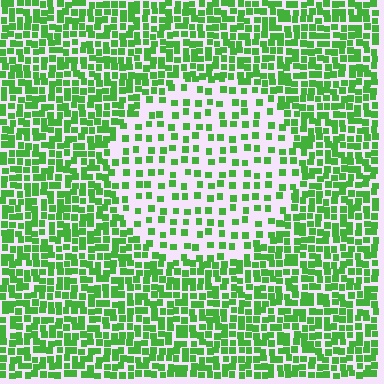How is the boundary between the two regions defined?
The boundary is defined by a change in element density (approximately 2.3x ratio). All elements are the same color, size, and shape.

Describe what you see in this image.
The image contains small green elements arranged at two different densities. A circle-shaped region is visible where the elements are less densely packed than the surrounding area.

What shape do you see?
I see a circle.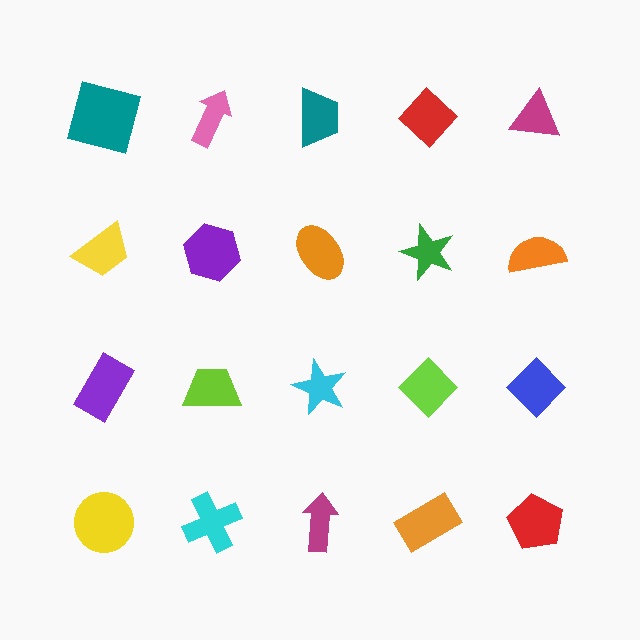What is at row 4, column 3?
A magenta arrow.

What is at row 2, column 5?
An orange semicircle.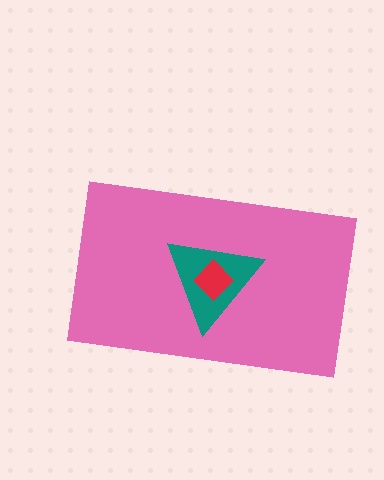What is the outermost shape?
The pink rectangle.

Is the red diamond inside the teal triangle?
Yes.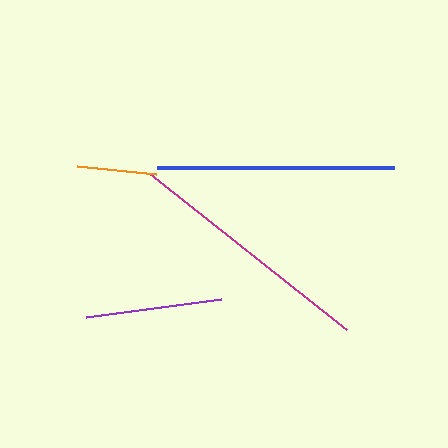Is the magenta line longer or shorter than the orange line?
The magenta line is longer than the orange line.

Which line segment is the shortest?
The orange line is the shortest at approximately 79 pixels.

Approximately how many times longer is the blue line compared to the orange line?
The blue line is approximately 3.0 times the length of the orange line.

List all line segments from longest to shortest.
From longest to shortest: magenta, blue, purple, orange.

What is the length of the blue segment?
The blue segment is approximately 237 pixels long.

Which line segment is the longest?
The magenta line is the longest at approximately 251 pixels.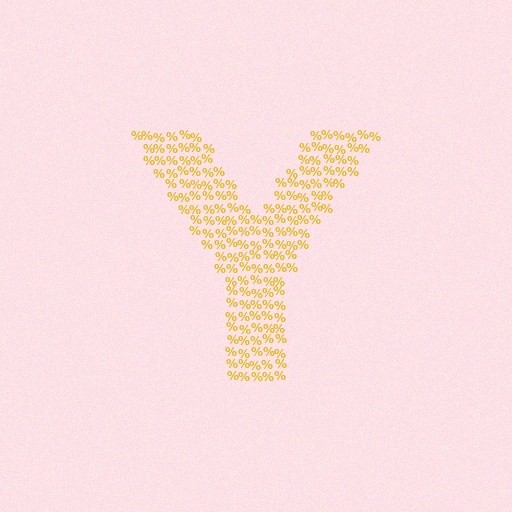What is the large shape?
The large shape is the letter Y.